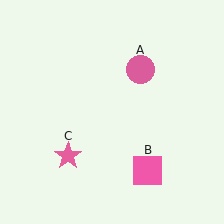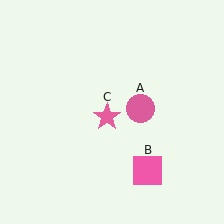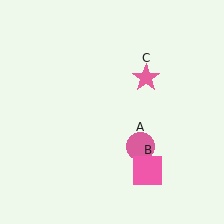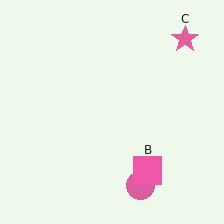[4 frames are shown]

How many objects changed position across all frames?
2 objects changed position: pink circle (object A), pink star (object C).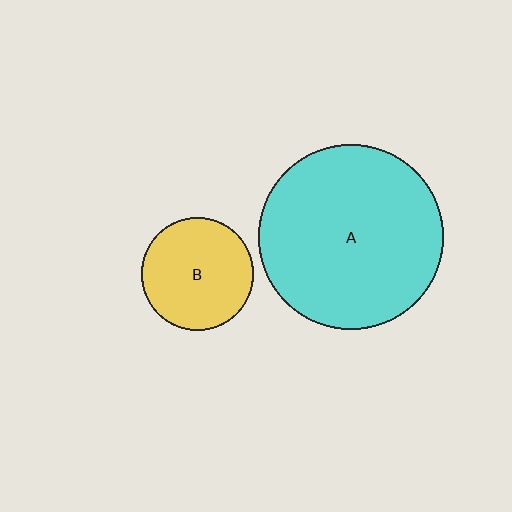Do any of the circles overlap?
No, none of the circles overlap.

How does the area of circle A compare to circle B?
Approximately 2.7 times.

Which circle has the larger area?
Circle A (cyan).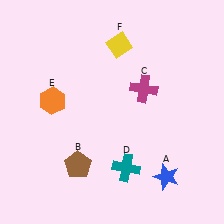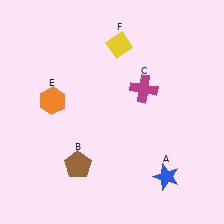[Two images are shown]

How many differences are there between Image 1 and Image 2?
There is 1 difference between the two images.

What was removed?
The teal cross (D) was removed in Image 2.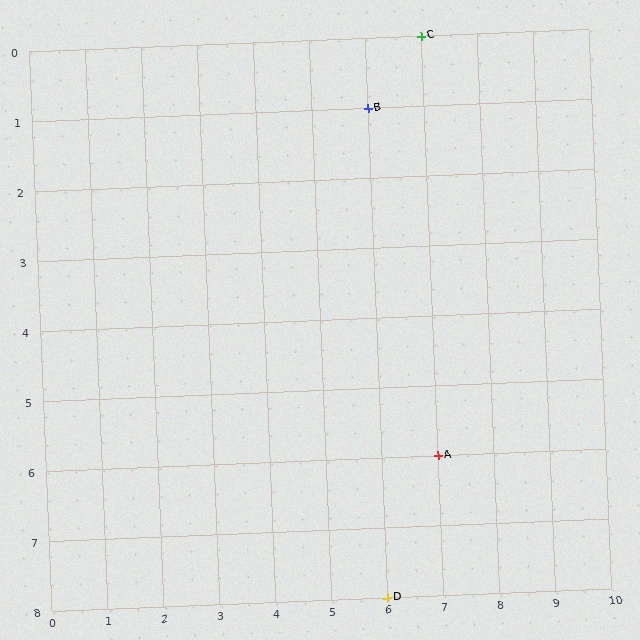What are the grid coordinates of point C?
Point C is at grid coordinates (7, 0).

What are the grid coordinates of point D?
Point D is at grid coordinates (6, 8).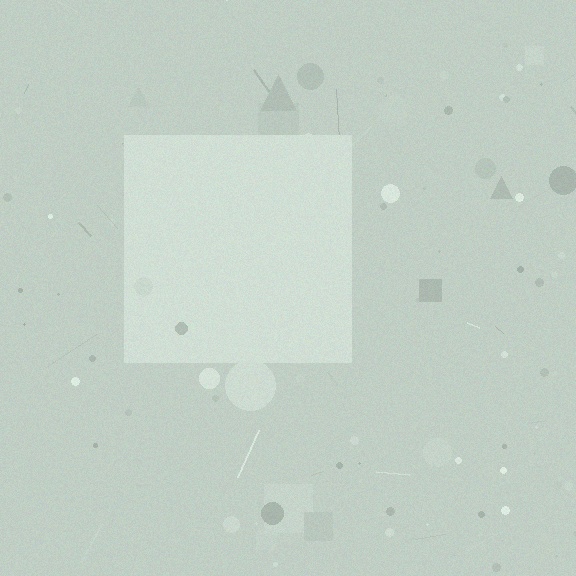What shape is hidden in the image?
A square is hidden in the image.